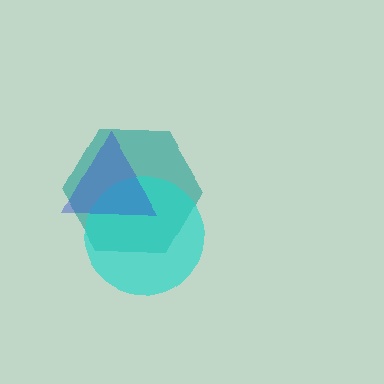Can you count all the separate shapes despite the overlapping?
Yes, there are 3 separate shapes.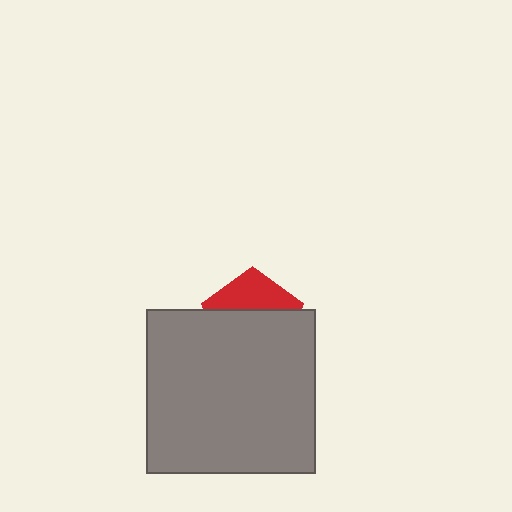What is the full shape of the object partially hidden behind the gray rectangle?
The partially hidden object is a red pentagon.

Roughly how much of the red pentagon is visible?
A small part of it is visible (roughly 37%).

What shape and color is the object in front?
The object in front is a gray rectangle.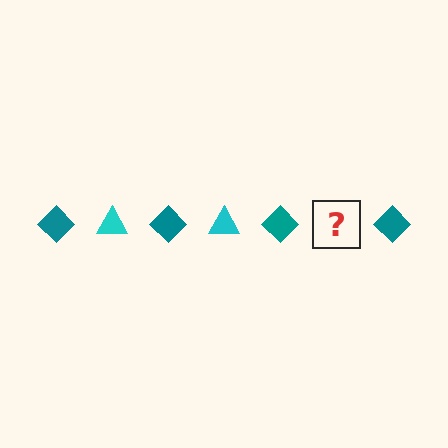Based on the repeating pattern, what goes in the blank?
The blank should be a cyan triangle.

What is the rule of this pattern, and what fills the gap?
The rule is that the pattern alternates between teal diamond and cyan triangle. The gap should be filled with a cyan triangle.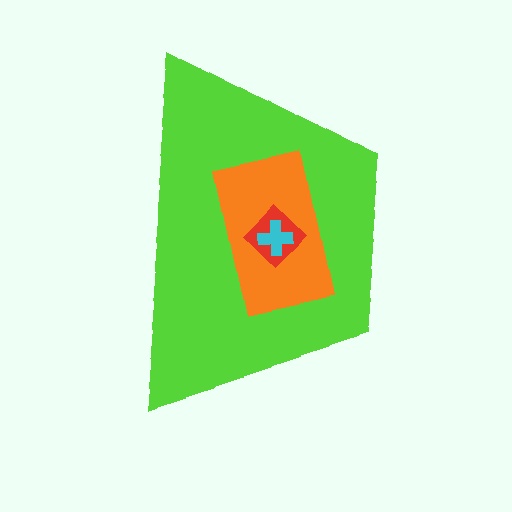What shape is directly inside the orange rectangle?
The red diamond.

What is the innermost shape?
The cyan cross.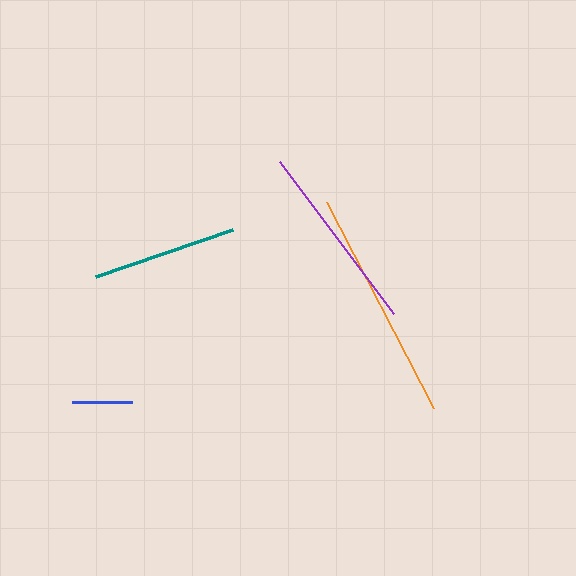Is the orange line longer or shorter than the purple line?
The orange line is longer than the purple line.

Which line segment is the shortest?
The blue line is the shortest at approximately 60 pixels.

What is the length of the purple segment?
The purple segment is approximately 190 pixels long.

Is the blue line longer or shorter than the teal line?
The teal line is longer than the blue line.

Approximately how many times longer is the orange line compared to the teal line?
The orange line is approximately 1.6 times the length of the teal line.